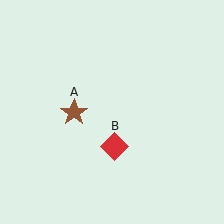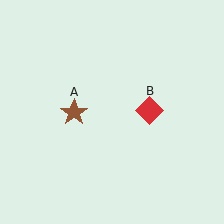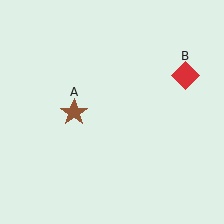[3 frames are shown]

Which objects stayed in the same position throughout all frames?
Brown star (object A) remained stationary.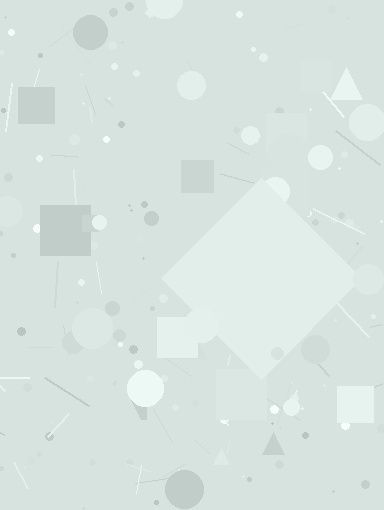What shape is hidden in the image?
A diamond is hidden in the image.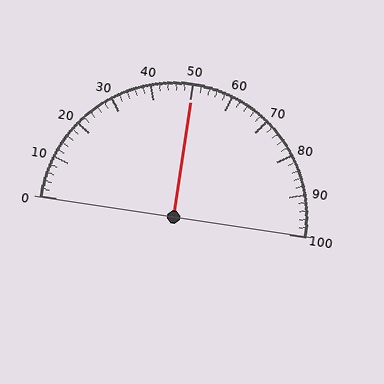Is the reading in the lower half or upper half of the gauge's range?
The reading is in the upper half of the range (0 to 100).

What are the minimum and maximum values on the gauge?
The gauge ranges from 0 to 100.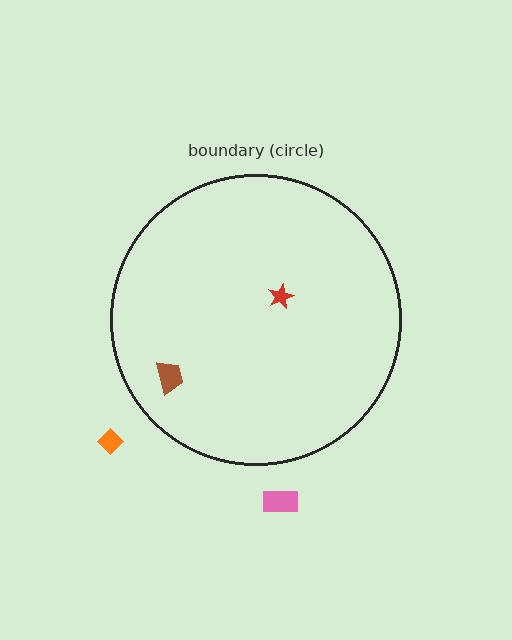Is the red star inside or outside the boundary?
Inside.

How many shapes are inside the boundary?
2 inside, 2 outside.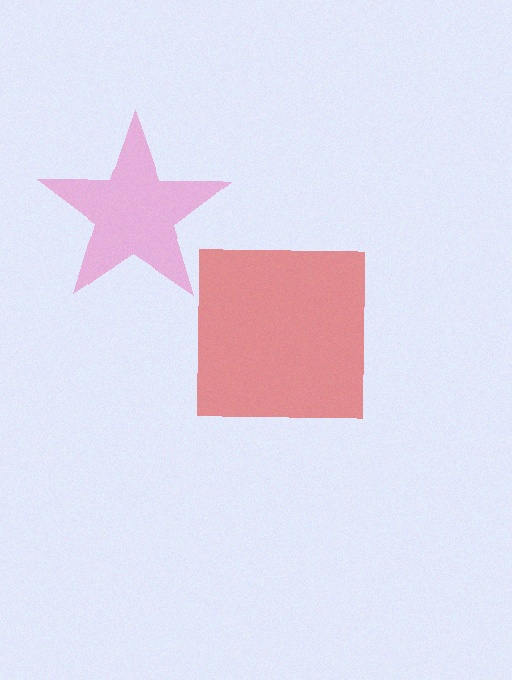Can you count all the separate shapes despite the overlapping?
Yes, there are 2 separate shapes.